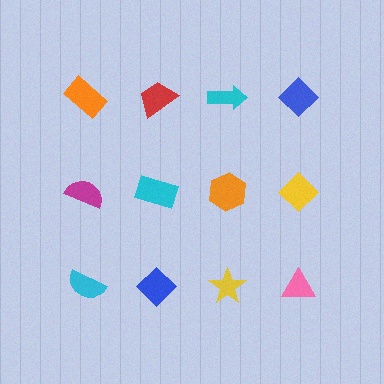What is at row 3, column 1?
A cyan semicircle.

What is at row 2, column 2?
A cyan rectangle.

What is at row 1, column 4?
A blue diamond.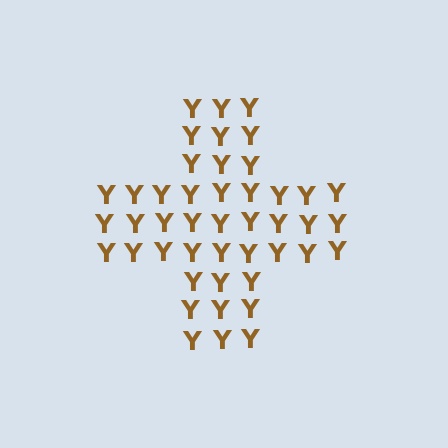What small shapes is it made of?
It is made of small letter Y's.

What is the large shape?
The large shape is a cross.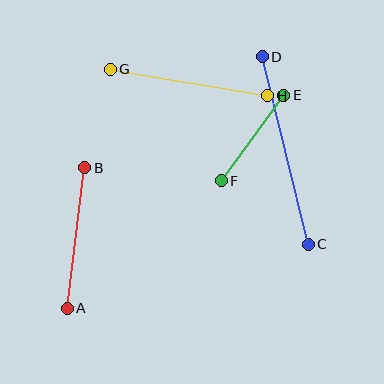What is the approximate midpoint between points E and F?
The midpoint is at approximately (252, 138) pixels.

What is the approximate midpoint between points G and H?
The midpoint is at approximately (189, 83) pixels.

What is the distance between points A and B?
The distance is approximately 142 pixels.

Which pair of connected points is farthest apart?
Points C and D are farthest apart.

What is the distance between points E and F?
The distance is approximately 106 pixels.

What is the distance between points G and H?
The distance is approximately 159 pixels.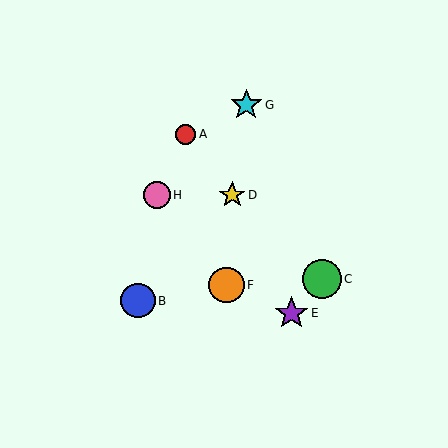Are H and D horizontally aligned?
Yes, both are at y≈195.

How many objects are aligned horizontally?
2 objects (D, H) are aligned horizontally.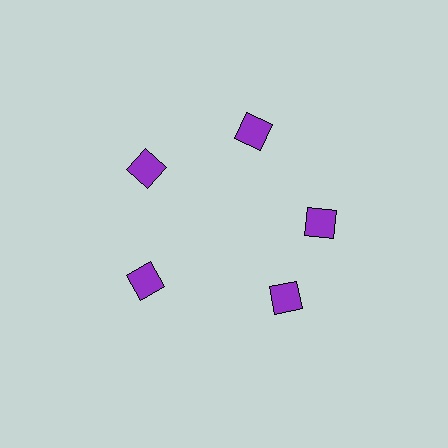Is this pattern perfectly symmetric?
No. The 5 purple diamonds are arranged in a ring, but one element near the 5 o'clock position is rotated out of alignment along the ring, breaking the 5-fold rotational symmetry.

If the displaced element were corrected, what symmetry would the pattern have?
It would have 5-fold rotational symmetry — the pattern would map onto itself every 72 degrees.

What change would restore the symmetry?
The symmetry would be restored by rotating it back into even spacing with its neighbors so that all 5 diamonds sit at equal angles and equal distance from the center.